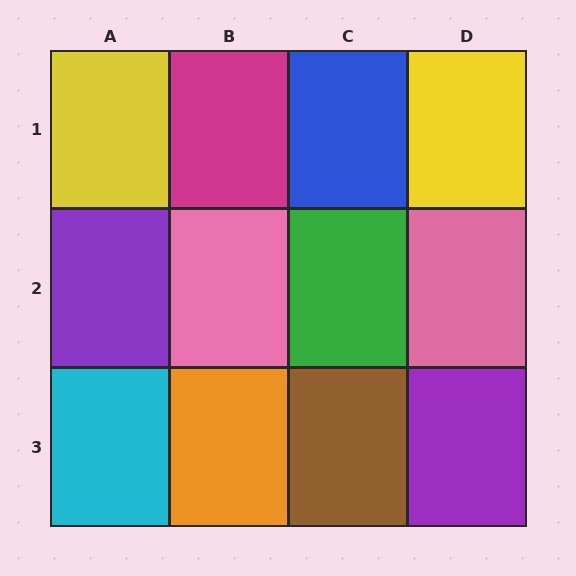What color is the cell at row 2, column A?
Purple.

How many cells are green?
1 cell is green.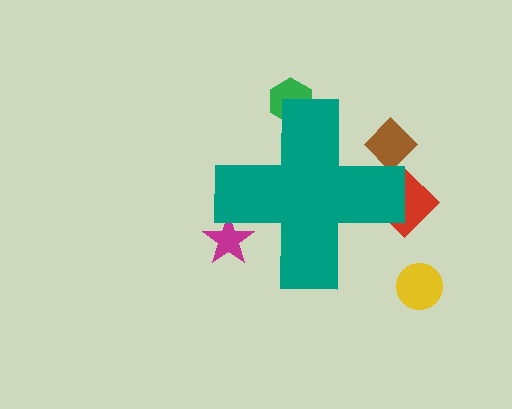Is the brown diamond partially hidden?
Yes, the brown diamond is partially hidden behind the teal cross.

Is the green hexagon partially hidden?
Yes, the green hexagon is partially hidden behind the teal cross.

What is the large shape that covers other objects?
A teal cross.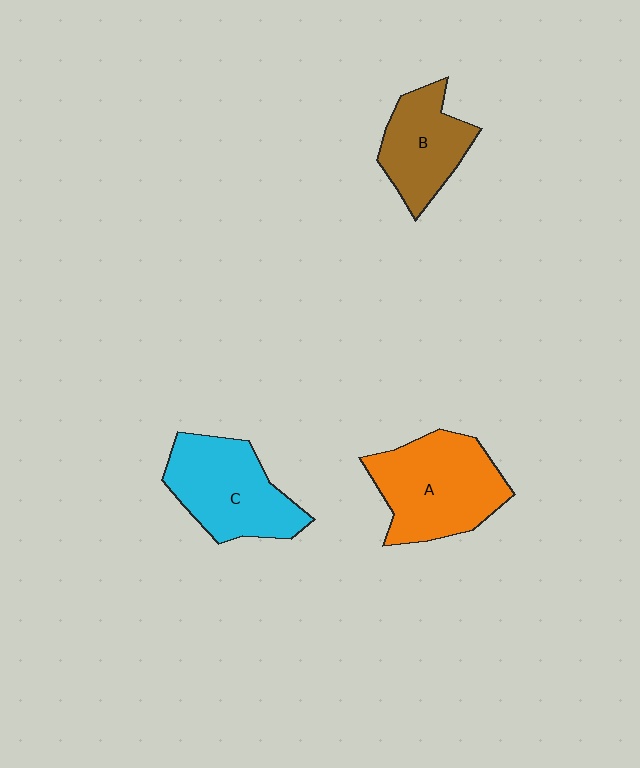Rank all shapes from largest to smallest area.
From largest to smallest: A (orange), C (cyan), B (brown).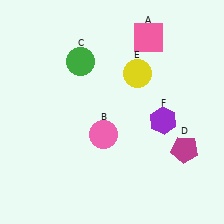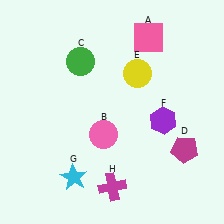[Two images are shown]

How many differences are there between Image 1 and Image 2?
There are 2 differences between the two images.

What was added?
A cyan star (G), a magenta cross (H) were added in Image 2.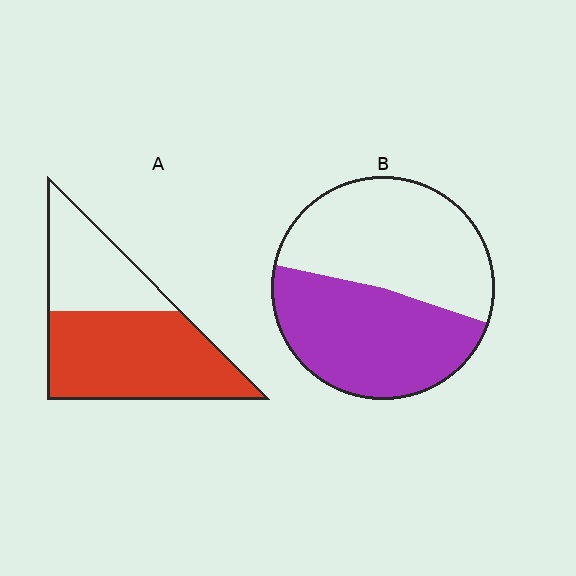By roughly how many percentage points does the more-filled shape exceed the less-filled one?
By roughly 15 percentage points (A over B).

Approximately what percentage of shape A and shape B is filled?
A is approximately 65% and B is approximately 50%.